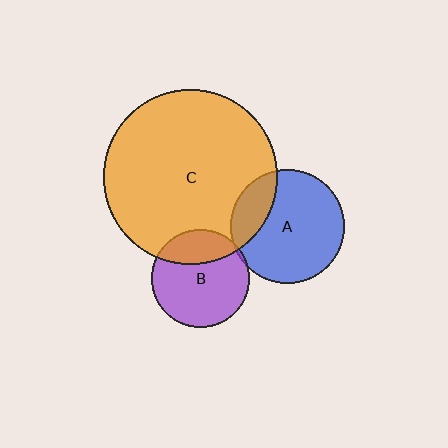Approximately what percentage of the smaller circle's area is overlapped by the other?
Approximately 25%.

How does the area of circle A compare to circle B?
Approximately 1.3 times.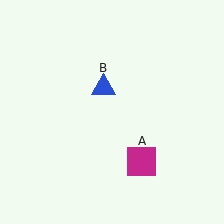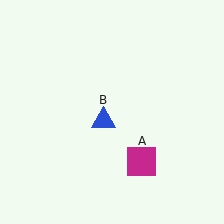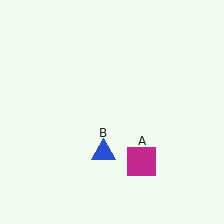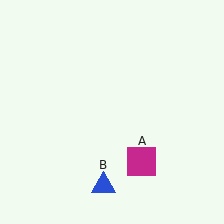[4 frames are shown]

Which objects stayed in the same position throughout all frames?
Magenta square (object A) remained stationary.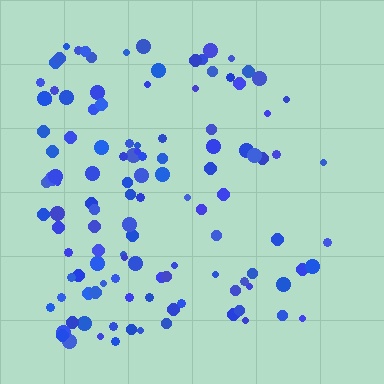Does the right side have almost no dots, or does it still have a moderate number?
Still a moderate number, just noticeably fewer than the left.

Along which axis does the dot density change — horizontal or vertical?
Horizontal.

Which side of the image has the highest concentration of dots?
The left.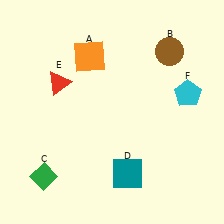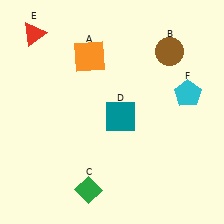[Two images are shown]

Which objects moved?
The objects that moved are: the green diamond (C), the teal square (D), the red triangle (E).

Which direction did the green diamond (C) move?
The green diamond (C) moved right.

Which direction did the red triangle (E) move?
The red triangle (E) moved up.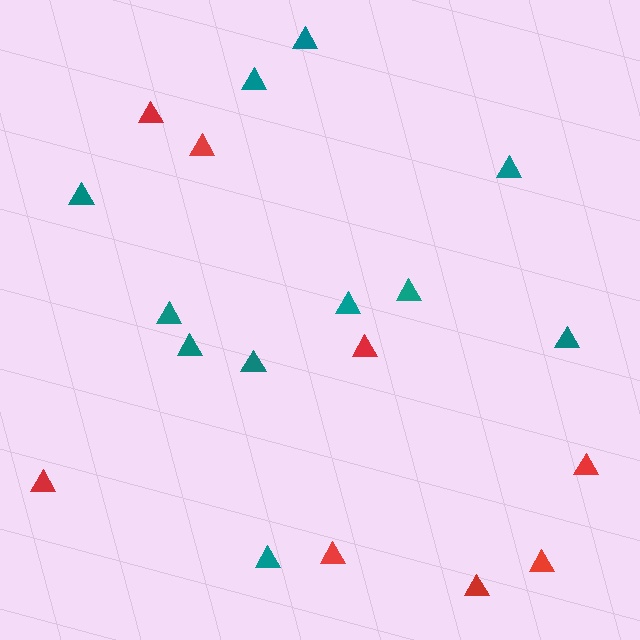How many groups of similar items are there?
There are 2 groups: one group of teal triangles (11) and one group of red triangles (8).